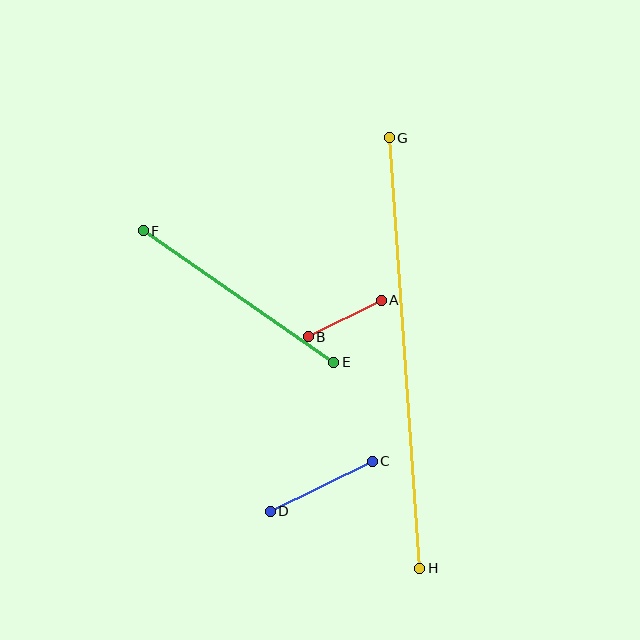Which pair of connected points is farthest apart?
Points G and H are farthest apart.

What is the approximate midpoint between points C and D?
The midpoint is at approximately (321, 486) pixels.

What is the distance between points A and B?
The distance is approximately 82 pixels.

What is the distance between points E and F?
The distance is approximately 231 pixels.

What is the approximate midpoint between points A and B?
The midpoint is at approximately (345, 319) pixels.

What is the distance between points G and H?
The distance is approximately 431 pixels.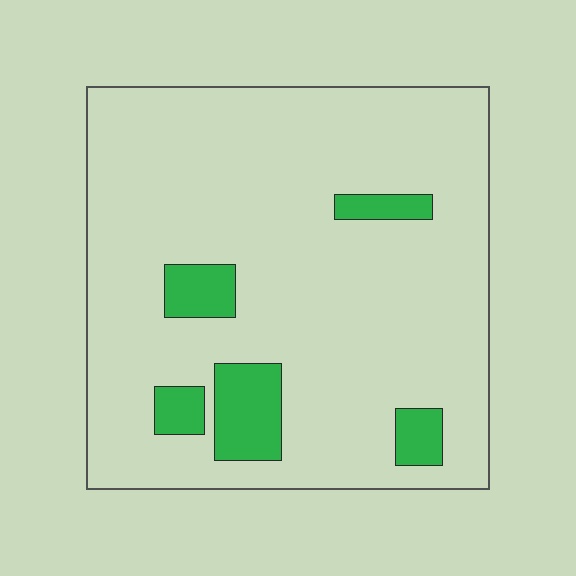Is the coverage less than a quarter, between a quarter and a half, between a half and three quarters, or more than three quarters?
Less than a quarter.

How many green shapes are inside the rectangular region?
5.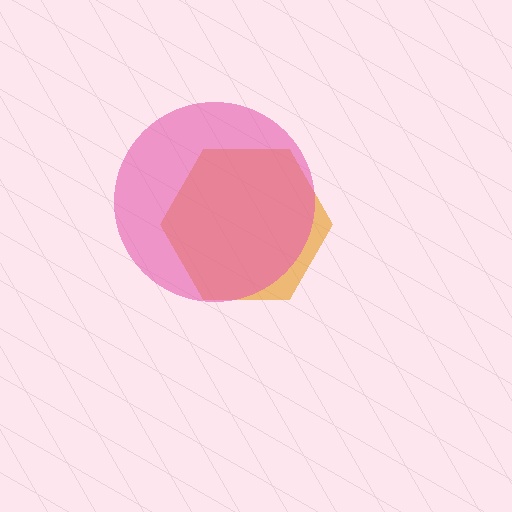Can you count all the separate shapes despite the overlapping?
Yes, there are 2 separate shapes.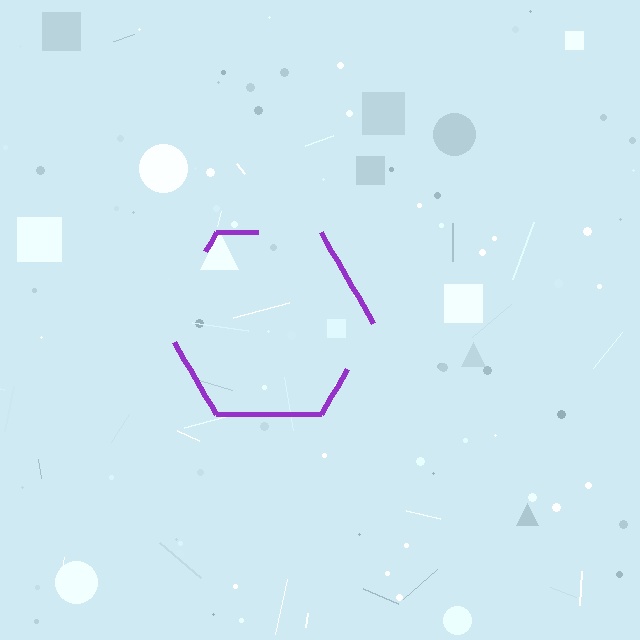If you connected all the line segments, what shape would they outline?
They would outline a hexagon.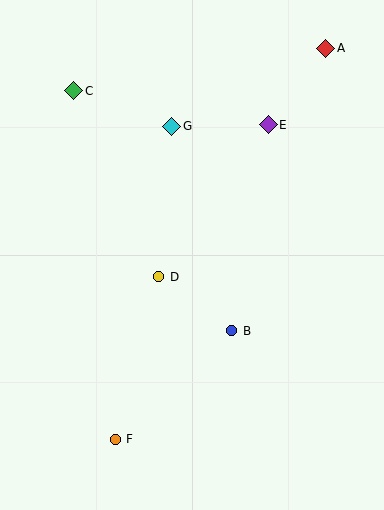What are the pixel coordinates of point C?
Point C is at (74, 91).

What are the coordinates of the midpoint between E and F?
The midpoint between E and F is at (192, 282).